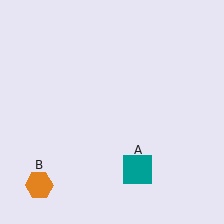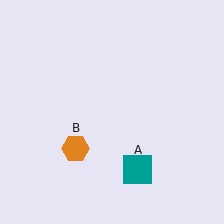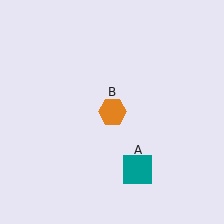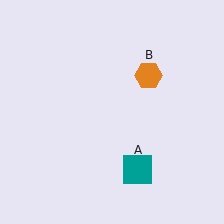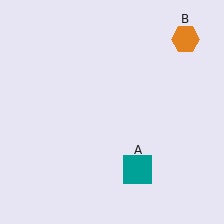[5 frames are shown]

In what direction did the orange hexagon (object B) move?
The orange hexagon (object B) moved up and to the right.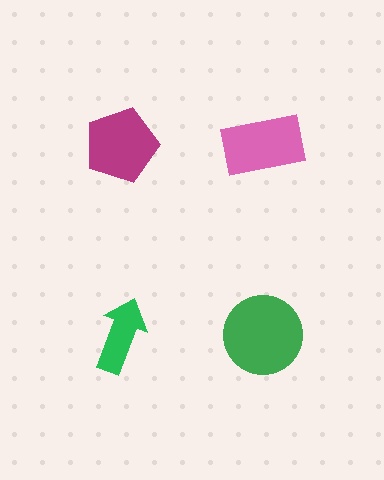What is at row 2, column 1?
A green arrow.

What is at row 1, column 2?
A pink rectangle.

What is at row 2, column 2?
A green circle.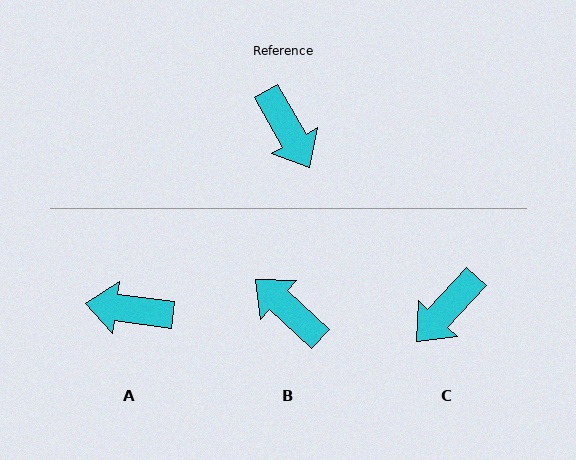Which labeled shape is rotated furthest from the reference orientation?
B, about 162 degrees away.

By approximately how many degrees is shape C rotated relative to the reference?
Approximately 72 degrees clockwise.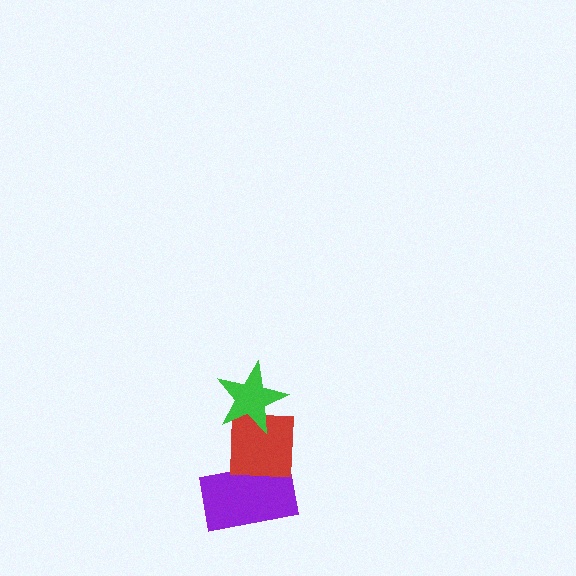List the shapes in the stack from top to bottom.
From top to bottom: the green star, the red square, the purple rectangle.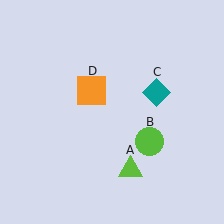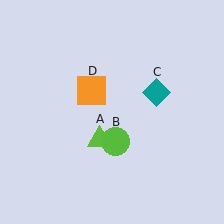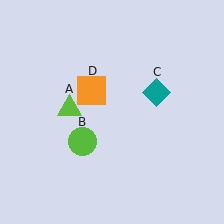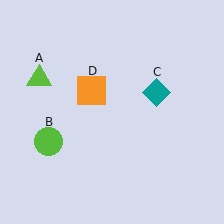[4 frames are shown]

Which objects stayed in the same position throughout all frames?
Teal diamond (object C) and orange square (object D) remained stationary.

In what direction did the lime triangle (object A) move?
The lime triangle (object A) moved up and to the left.